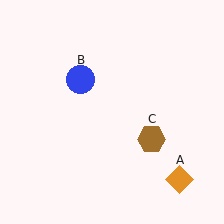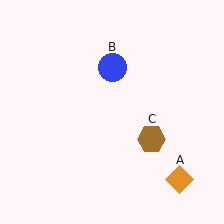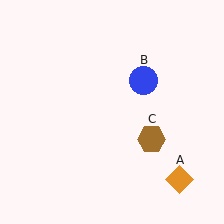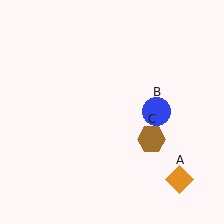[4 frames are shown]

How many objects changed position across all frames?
1 object changed position: blue circle (object B).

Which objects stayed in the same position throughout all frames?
Orange diamond (object A) and brown hexagon (object C) remained stationary.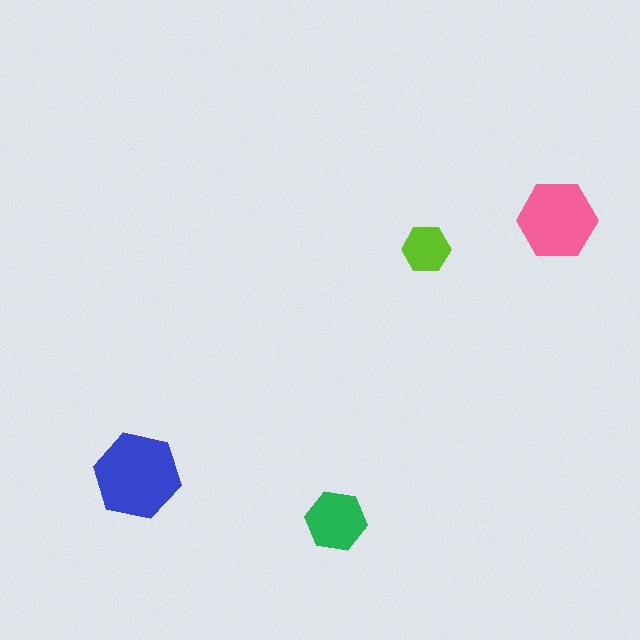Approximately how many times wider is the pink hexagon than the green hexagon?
About 1.5 times wider.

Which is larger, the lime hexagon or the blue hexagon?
The blue one.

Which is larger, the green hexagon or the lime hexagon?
The green one.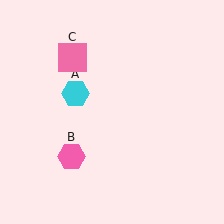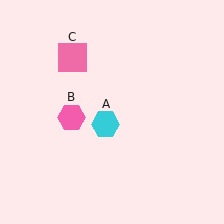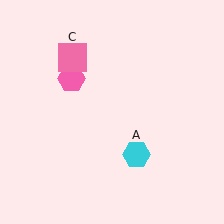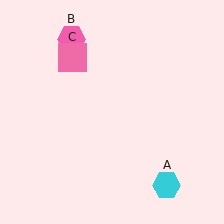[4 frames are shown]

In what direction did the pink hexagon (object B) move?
The pink hexagon (object B) moved up.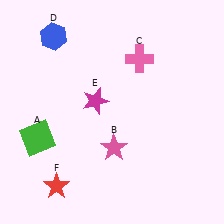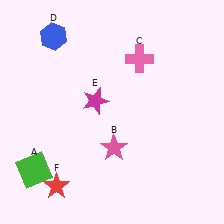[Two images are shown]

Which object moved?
The green square (A) moved down.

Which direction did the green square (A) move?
The green square (A) moved down.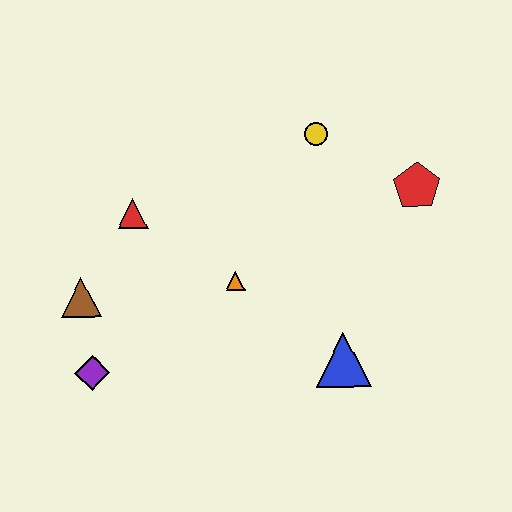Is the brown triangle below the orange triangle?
Yes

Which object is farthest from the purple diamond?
The red pentagon is farthest from the purple diamond.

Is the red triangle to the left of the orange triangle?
Yes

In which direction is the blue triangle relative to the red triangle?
The blue triangle is to the right of the red triangle.